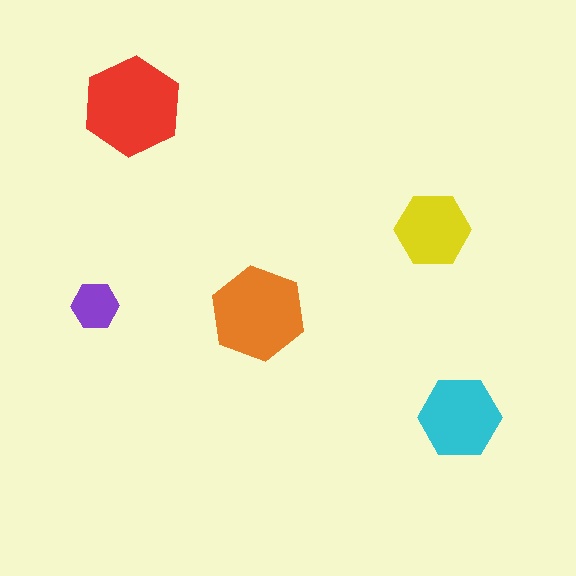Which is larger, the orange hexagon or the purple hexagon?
The orange one.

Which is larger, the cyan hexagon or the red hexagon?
The red one.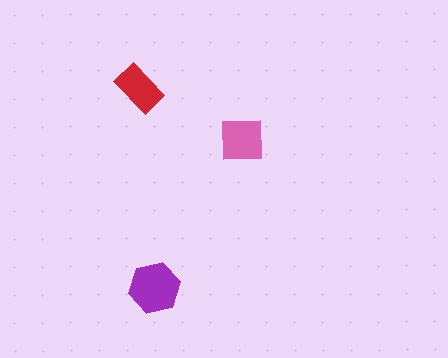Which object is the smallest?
The red rectangle.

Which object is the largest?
The purple hexagon.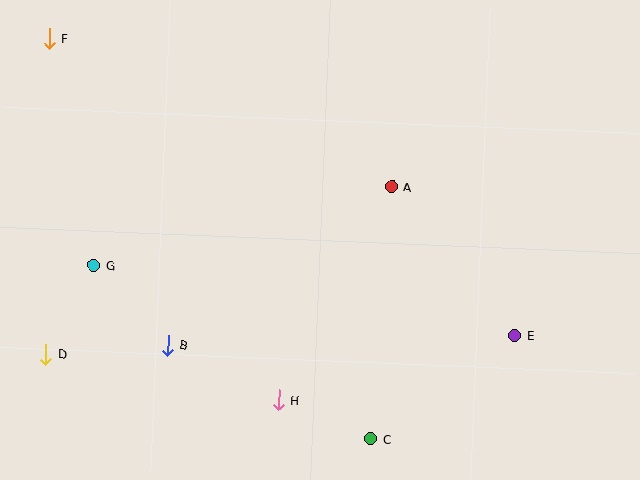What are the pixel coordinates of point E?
Point E is at (515, 336).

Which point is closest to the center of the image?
Point A at (391, 187) is closest to the center.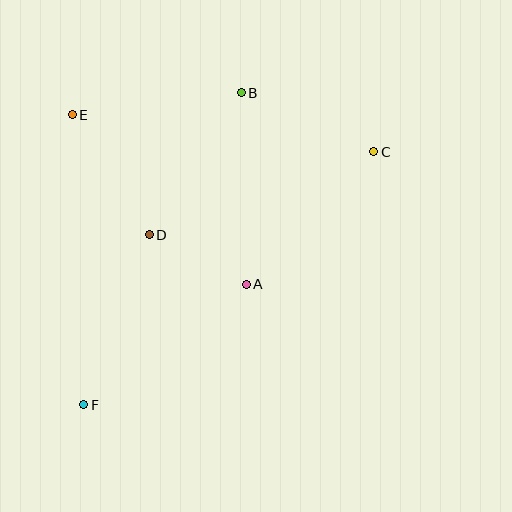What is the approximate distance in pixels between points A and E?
The distance between A and E is approximately 243 pixels.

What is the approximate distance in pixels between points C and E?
The distance between C and E is approximately 303 pixels.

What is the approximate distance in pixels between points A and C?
The distance between A and C is approximately 183 pixels.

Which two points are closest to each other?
Points A and D are closest to each other.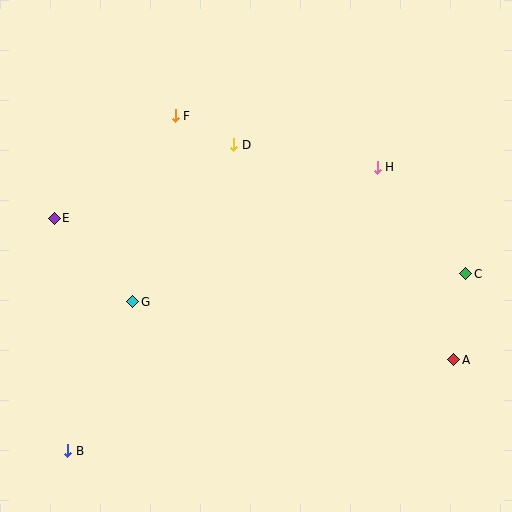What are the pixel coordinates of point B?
Point B is at (68, 451).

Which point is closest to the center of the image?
Point D at (233, 145) is closest to the center.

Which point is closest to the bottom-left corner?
Point B is closest to the bottom-left corner.